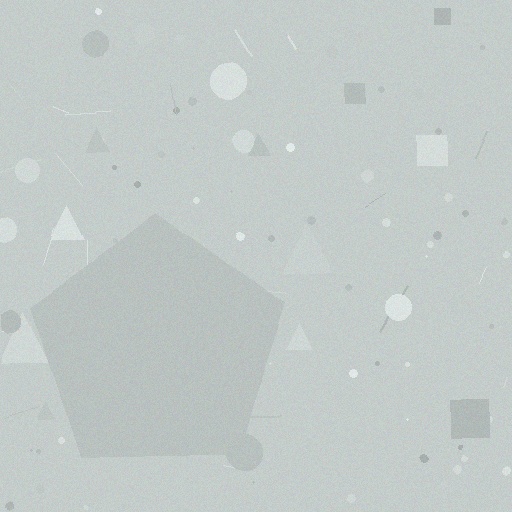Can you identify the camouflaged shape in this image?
The camouflaged shape is a pentagon.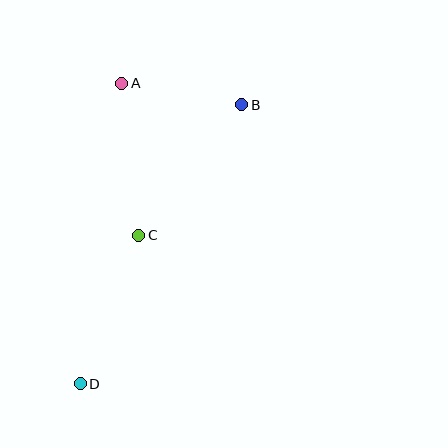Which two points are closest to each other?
Points A and B are closest to each other.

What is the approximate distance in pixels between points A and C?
The distance between A and C is approximately 153 pixels.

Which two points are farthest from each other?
Points B and D are farthest from each other.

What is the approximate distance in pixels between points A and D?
The distance between A and D is approximately 303 pixels.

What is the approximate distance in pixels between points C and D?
The distance between C and D is approximately 160 pixels.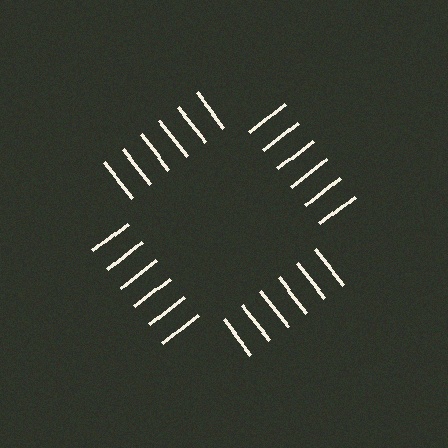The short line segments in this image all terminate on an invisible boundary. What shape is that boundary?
An illusory square — the line segments terminate on its edges but no continuous stroke is drawn.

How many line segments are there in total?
24 — 6 along each of the 4 edges.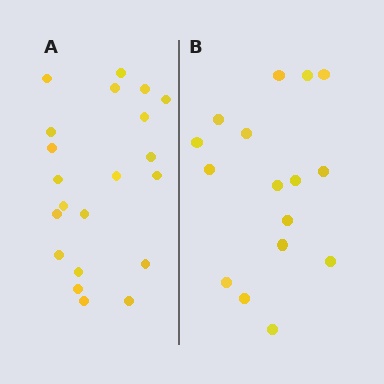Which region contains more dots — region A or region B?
Region A (the left region) has more dots.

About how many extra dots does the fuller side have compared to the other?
Region A has about 5 more dots than region B.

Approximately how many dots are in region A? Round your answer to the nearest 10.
About 20 dots. (The exact count is 21, which rounds to 20.)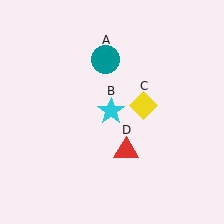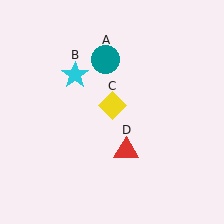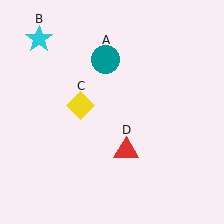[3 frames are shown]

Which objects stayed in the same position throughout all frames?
Teal circle (object A) and red triangle (object D) remained stationary.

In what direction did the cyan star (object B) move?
The cyan star (object B) moved up and to the left.